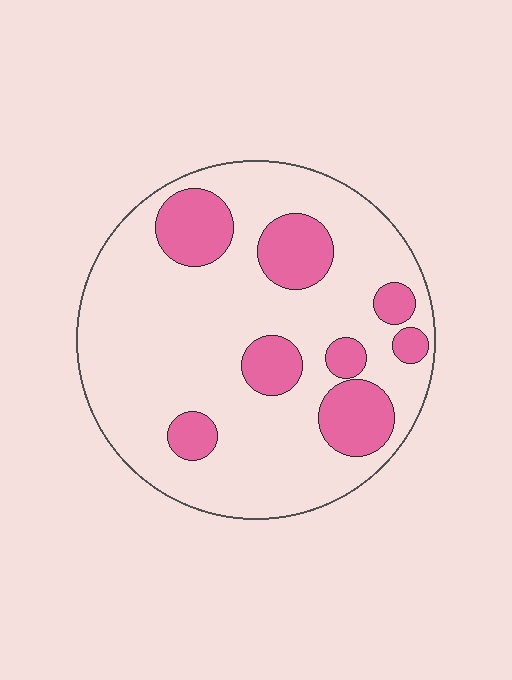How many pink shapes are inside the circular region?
8.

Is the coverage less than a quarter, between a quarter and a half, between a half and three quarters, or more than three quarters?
Less than a quarter.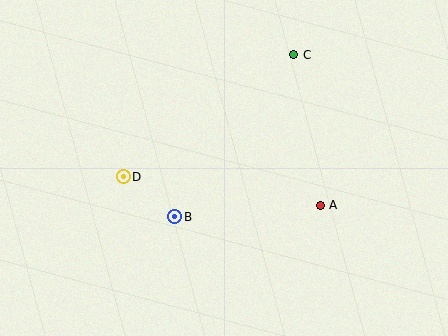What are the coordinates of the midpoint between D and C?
The midpoint between D and C is at (209, 116).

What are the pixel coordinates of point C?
Point C is at (294, 55).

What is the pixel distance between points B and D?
The distance between B and D is 65 pixels.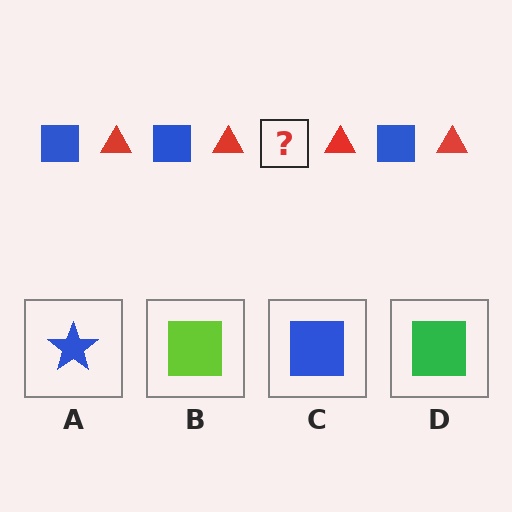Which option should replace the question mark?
Option C.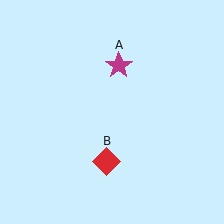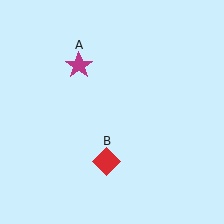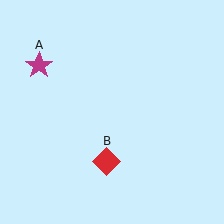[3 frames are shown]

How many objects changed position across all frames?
1 object changed position: magenta star (object A).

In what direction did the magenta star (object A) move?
The magenta star (object A) moved left.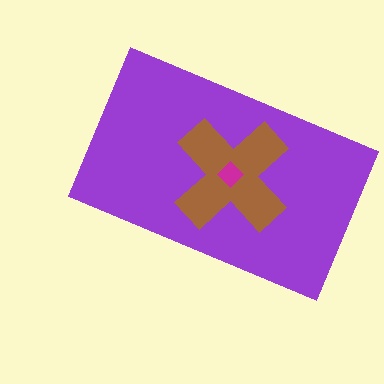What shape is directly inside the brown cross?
The magenta diamond.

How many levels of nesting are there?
3.